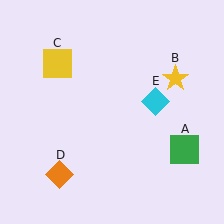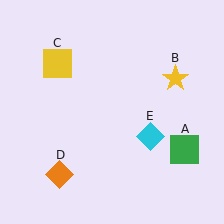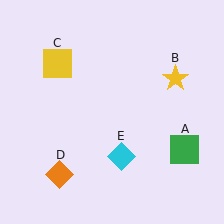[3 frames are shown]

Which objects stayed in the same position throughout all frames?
Green square (object A) and yellow star (object B) and yellow square (object C) and orange diamond (object D) remained stationary.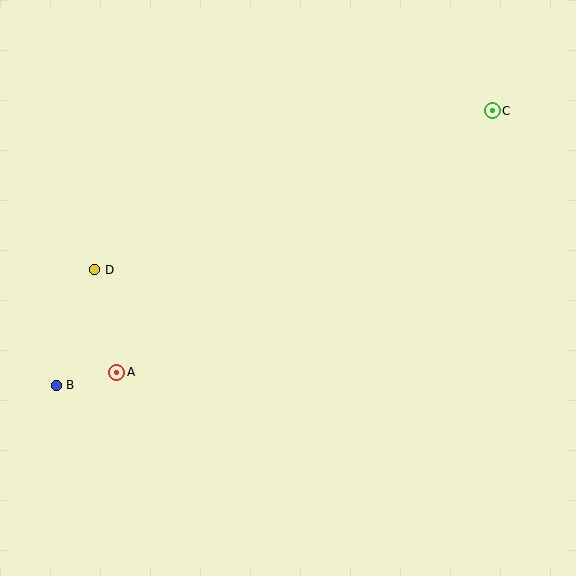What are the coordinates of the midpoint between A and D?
The midpoint between A and D is at (106, 321).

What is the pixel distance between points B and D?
The distance between B and D is 122 pixels.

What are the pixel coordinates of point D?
Point D is at (95, 270).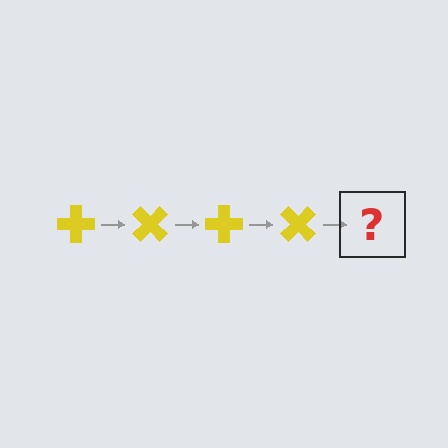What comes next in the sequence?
The next element should be a yellow cross rotated 180 degrees.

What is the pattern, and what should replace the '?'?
The pattern is that the cross rotates 45 degrees each step. The '?' should be a yellow cross rotated 180 degrees.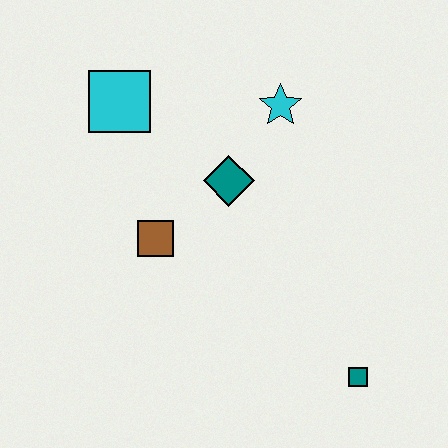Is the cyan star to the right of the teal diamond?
Yes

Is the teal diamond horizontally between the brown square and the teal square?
Yes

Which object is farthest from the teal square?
The cyan square is farthest from the teal square.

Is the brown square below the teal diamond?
Yes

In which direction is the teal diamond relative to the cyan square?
The teal diamond is to the right of the cyan square.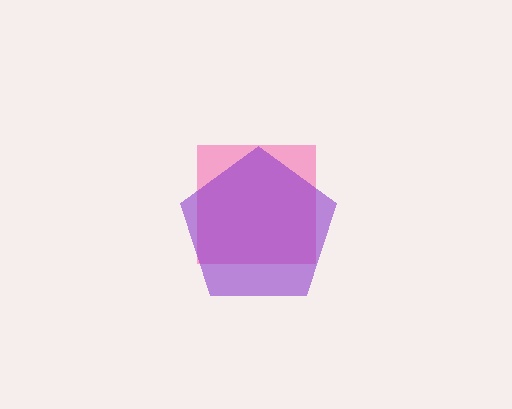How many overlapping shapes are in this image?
There are 2 overlapping shapes in the image.